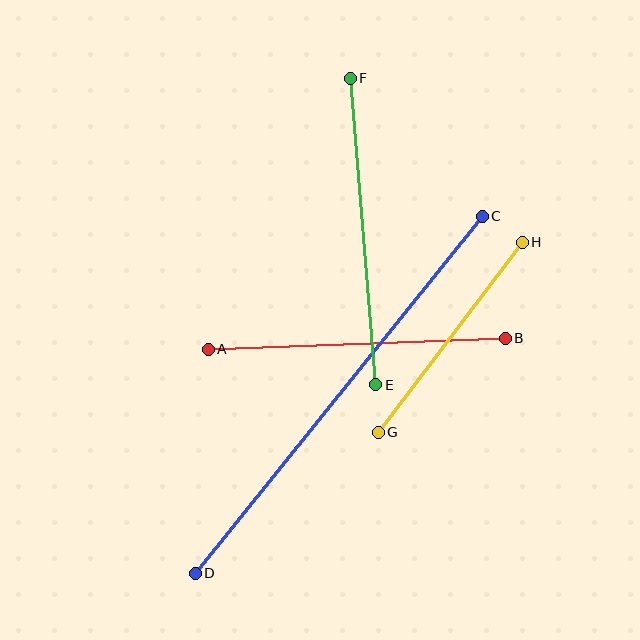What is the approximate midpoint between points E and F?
The midpoint is at approximately (363, 231) pixels.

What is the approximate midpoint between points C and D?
The midpoint is at approximately (339, 395) pixels.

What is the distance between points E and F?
The distance is approximately 308 pixels.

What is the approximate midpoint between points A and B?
The midpoint is at approximately (357, 344) pixels.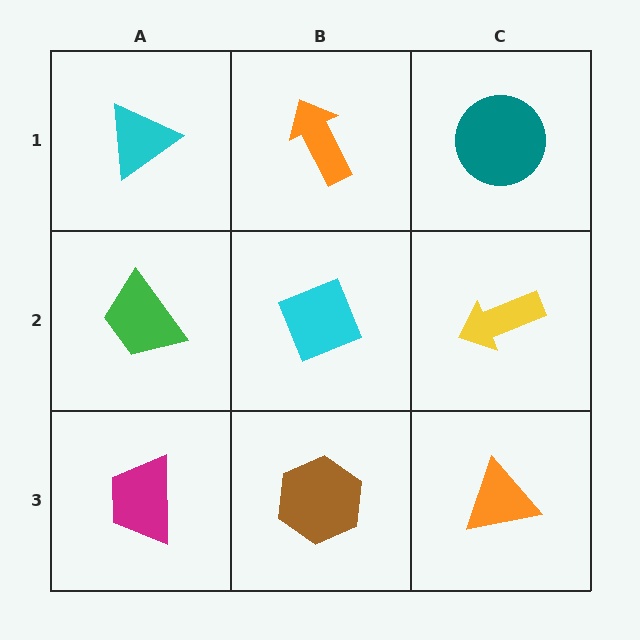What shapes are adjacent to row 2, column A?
A cyan triangle (row 1, column A), a magenta trapezoid (row 3, column A), a cyan diamond (row 2, column B).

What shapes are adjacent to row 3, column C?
A yellow arrow (row 2, column C), a brown hexagon (row 3, column B).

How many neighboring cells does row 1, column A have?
2.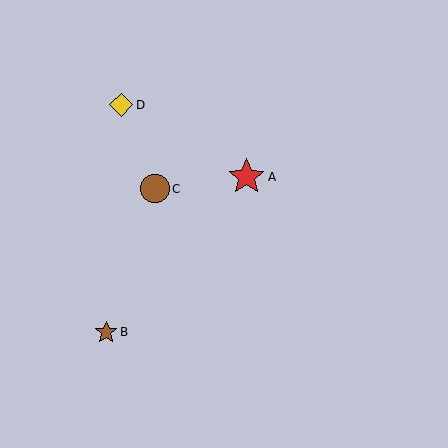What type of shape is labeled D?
Shape D is a yellow diamond.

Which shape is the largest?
The red star (labeled A) is the largest.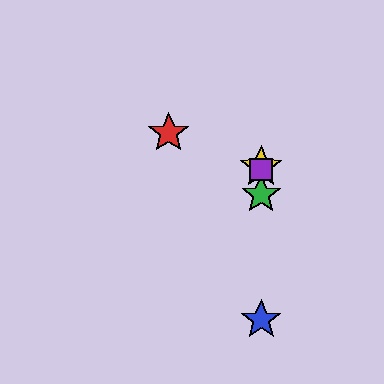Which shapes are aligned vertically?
The blue star, the green star, the yellow star, the purple square are aligned vertically.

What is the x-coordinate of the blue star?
The blue star is at x≈261.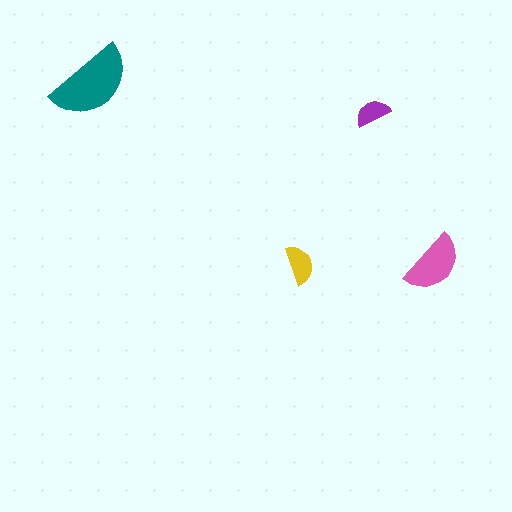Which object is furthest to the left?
The teal semicircle is leftmost.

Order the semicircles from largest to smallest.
the teal one, the pink one, the yellow one, the purple one.